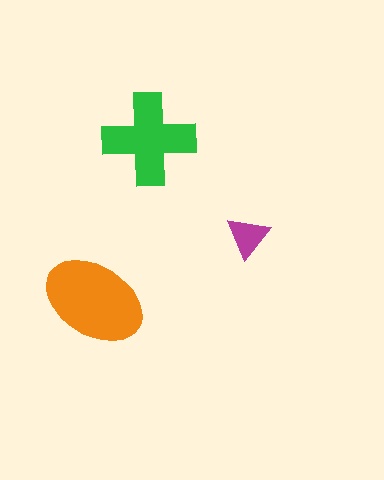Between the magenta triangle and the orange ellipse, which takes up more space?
The orange ellipse.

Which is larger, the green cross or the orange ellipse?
The orange ellipse.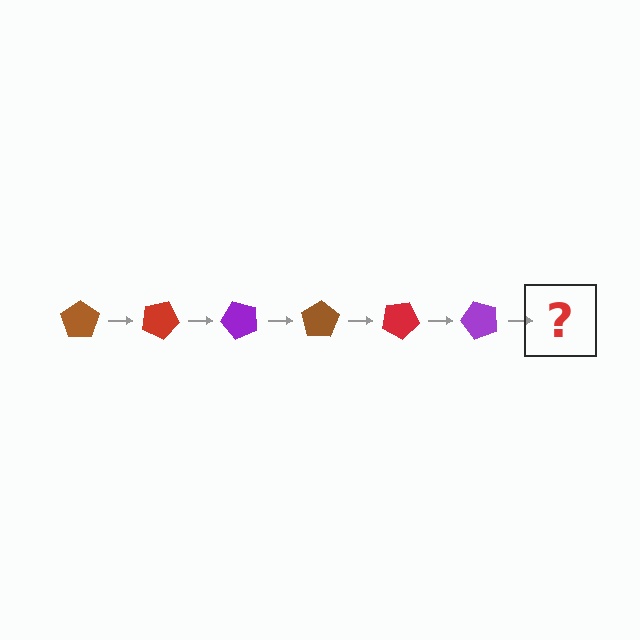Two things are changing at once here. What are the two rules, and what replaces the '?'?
The two rules are that it rotates 25 degrees each step and the color cycles through brown, red, and purple. The '?' should be a brown pentagon, rotated 150 degrees from the start.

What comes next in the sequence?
The next element should be a brown pentagon, rotated 150 degrees from the start.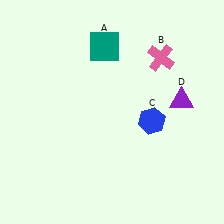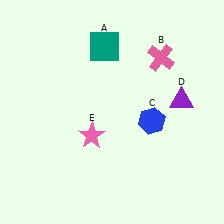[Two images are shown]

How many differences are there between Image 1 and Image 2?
There is 1 difference between the two images.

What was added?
A pink star (E) was added in Image 2.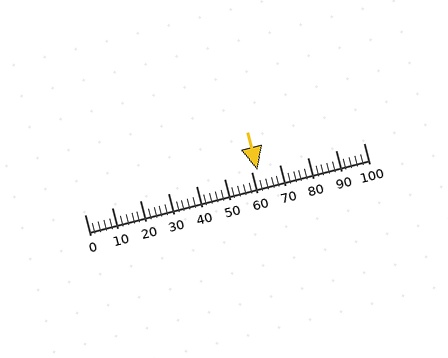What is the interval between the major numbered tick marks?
The major tick marks are spaced 10 units apart.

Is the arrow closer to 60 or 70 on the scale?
The arrow is closer to 60.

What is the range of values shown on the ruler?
The ruler shows values from 0 to 100.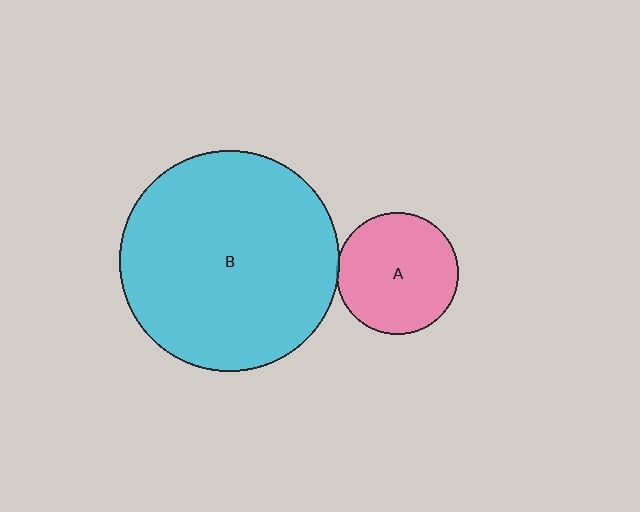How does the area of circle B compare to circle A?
Approximately 3.3 times.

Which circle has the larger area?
Circle B (cyan).